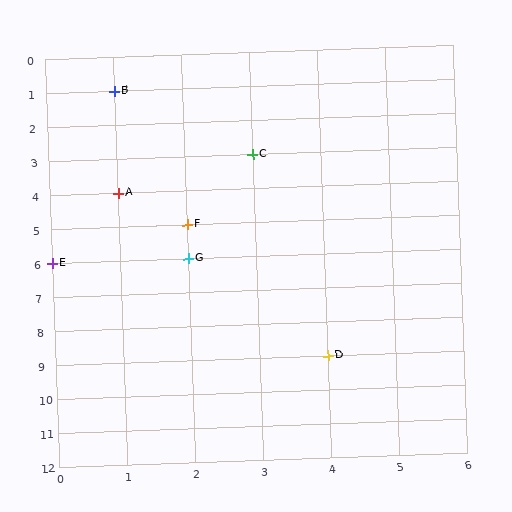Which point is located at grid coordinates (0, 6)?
Point E is at (0, 6).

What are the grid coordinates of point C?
Point C is at grid coordinates (3, 3).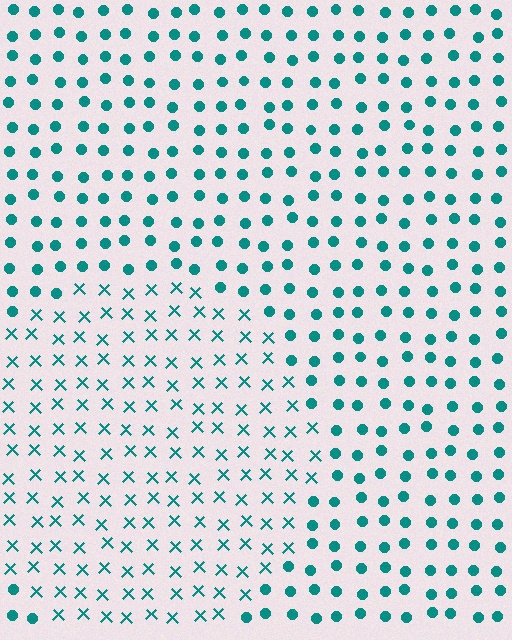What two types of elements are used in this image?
The image uses X marks inside the circle region and circles outside it.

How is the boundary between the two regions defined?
The boundary is defined by a change in element shape: X marks inside vs. circles outside. All elements share the same color and spacing.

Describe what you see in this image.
The image is filled with small teal elements arranged in a uniform grid. A circle-shaped region contains X marks, while the surrounding area contains circles. The boundary is defined purely by the change in element shape.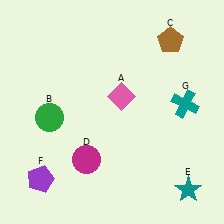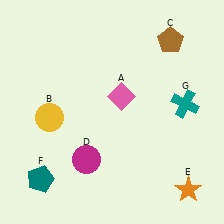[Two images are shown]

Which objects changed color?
B changed from green to yellow. E changed from teal to orange. F changed from purple to teal.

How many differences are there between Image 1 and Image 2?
There are 3 differences between the two images.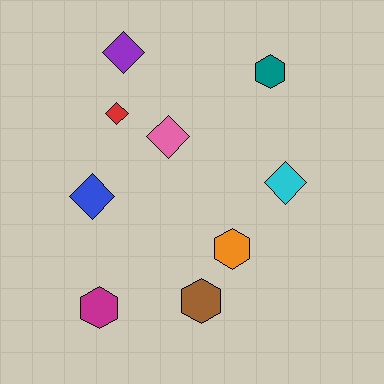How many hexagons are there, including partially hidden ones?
There are 4 hexagons.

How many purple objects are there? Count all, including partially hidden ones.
There is 1 purple object.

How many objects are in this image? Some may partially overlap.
There are 9 objects.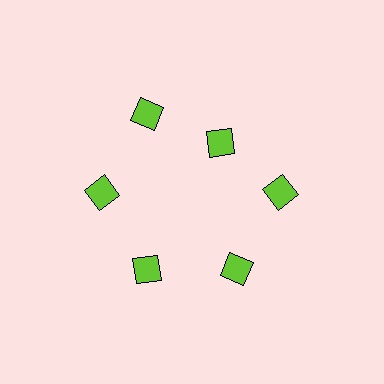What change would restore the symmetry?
The symmetry would be restored by moving it outward, back onto the ring so that all 6 diamonds sit at equal angles and equal distance from the center.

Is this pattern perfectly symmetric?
No. The 6 lime diamonds are arranged in a ring, but one element near the 1 o'clock position is pulled inward toward the center, breaking the 6-fold rotational symmetry.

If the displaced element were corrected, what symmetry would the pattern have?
It would have 6-fold rotational symmetry — the pattern would map onto itself every 60 degrees.